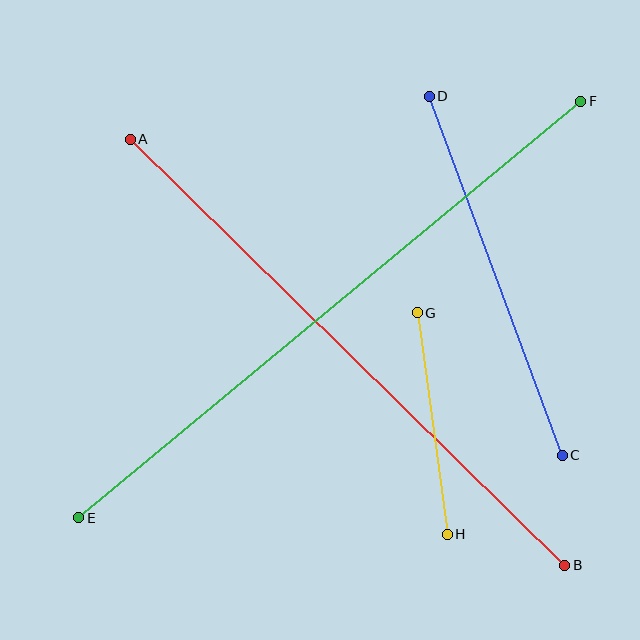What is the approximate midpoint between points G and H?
The midpoint is at approximately (432, 424) pixels.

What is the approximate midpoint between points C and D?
The midpoint is at approximately (496, 276) pixels.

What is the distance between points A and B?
The distance is approximately 608 pixels.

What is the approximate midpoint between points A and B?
The midpoint is at approximately (347, 352) pixels.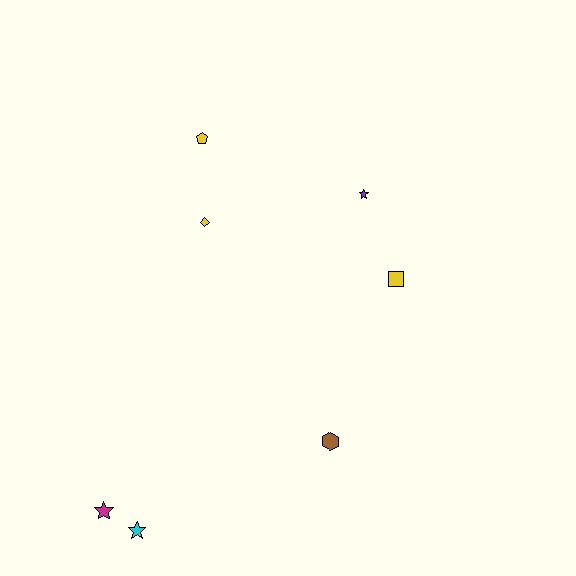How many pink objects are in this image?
There are no pink objects.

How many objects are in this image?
There are 7 objects.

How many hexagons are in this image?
There is 1 hexagon.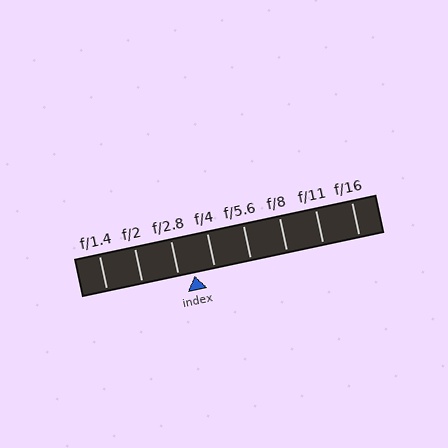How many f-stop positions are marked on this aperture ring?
There are 8 f-stop positions marked.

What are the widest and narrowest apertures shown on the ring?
The widest aperture shown is f/1.4 and the narrowest is f/16.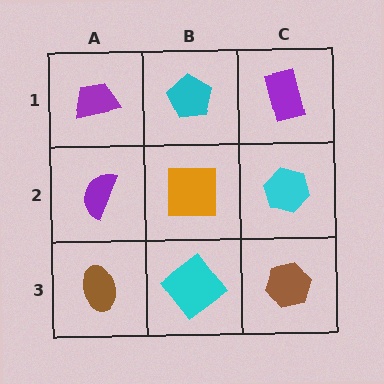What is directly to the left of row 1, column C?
A cyan pentagon.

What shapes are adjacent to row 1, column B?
An orange square (row 2, column B), a purple trapezoid (row 1, column A), a purple rectangle (row 1, column C).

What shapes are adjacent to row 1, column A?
A purple semicircle (row 2, column A), a cyan pentagon (row 1, column B).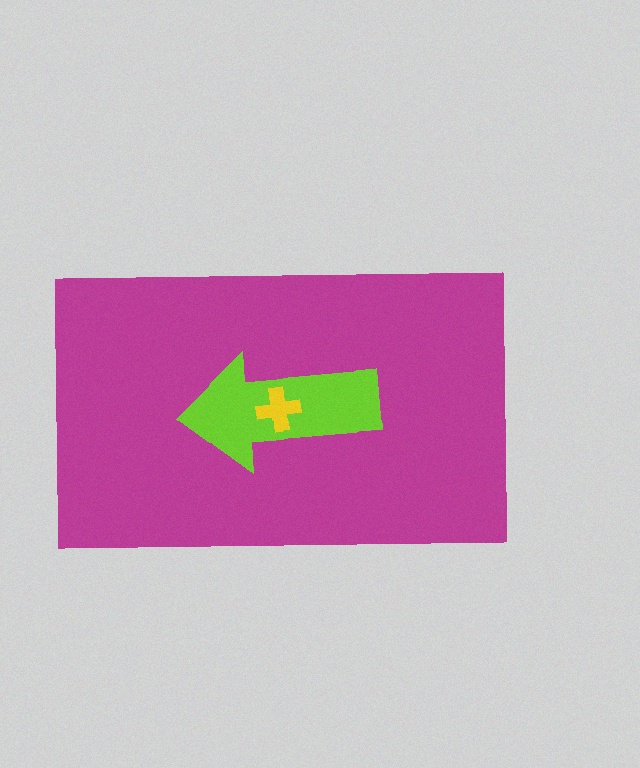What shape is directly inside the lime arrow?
The yellow cross.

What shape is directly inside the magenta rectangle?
The lime arrow.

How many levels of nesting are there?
3.